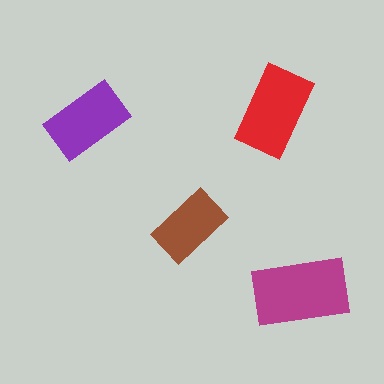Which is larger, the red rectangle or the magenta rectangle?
The magenta one.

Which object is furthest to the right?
The magenta rectangle is rightmost.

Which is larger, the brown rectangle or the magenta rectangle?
The magenta one.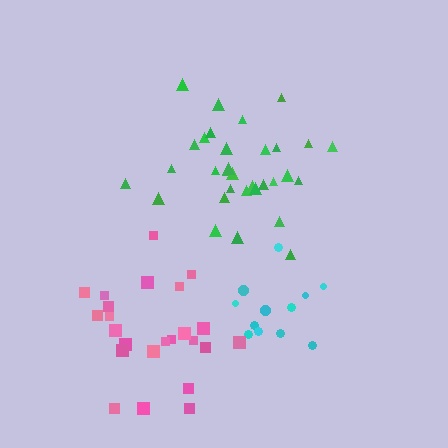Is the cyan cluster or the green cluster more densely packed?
Green.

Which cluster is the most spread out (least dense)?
Pink.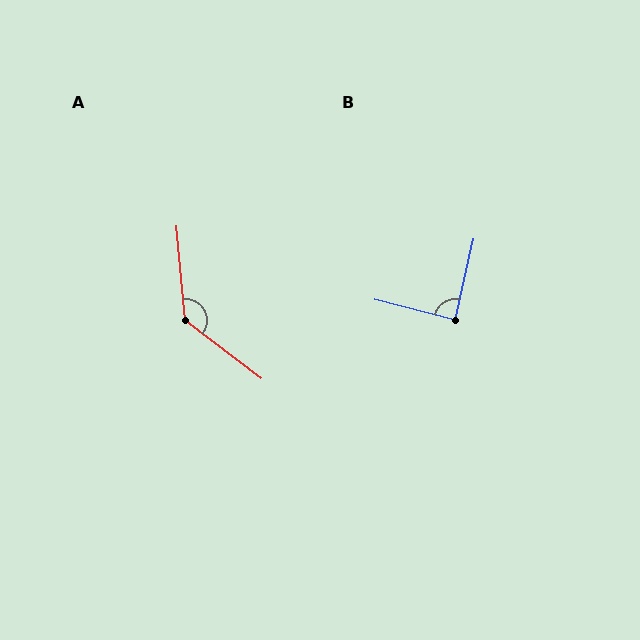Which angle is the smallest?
B, at approximately 89 degrees.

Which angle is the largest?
A, at approximately 133 degrees.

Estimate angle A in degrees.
Approximately 133 degrees.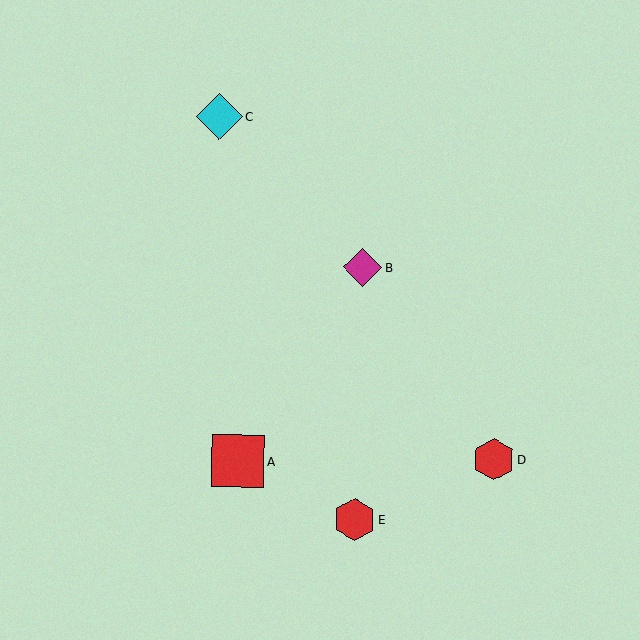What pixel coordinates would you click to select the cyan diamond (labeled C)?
Click at (219, 116) to select the cyan diamond C.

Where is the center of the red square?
The center of the red square is at (238, 461).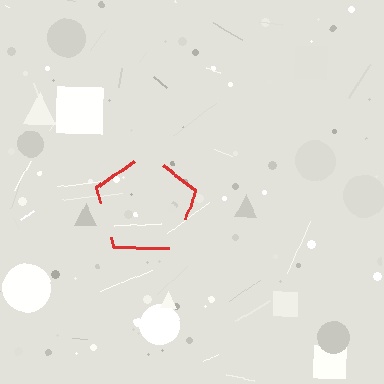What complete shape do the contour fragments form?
The contour fragments form a pentagon.